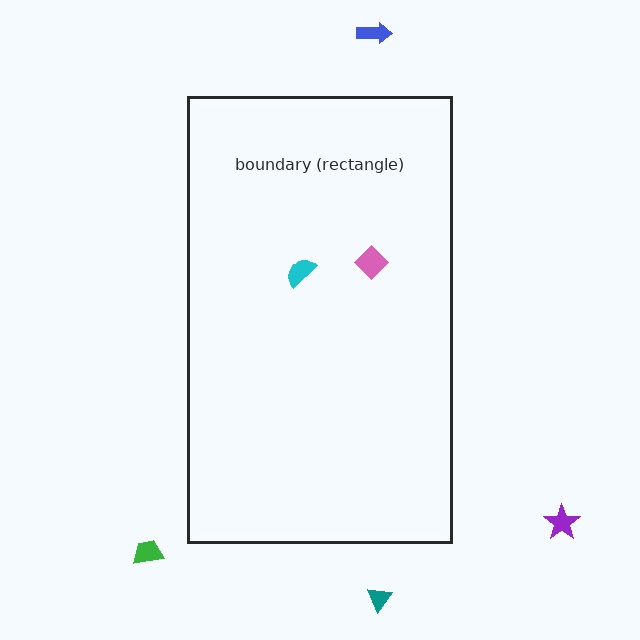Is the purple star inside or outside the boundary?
Outside.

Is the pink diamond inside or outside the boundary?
Inside.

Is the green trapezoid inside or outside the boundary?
Outside.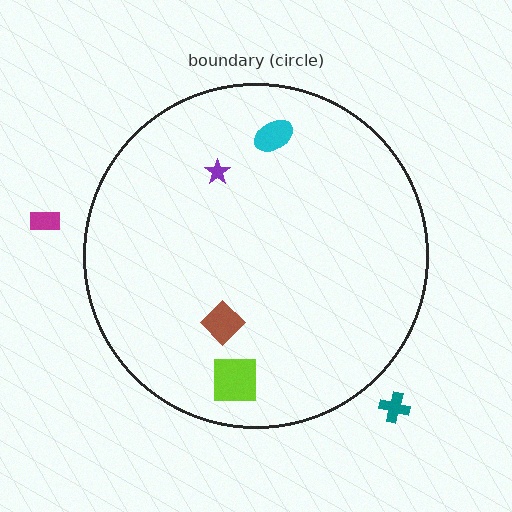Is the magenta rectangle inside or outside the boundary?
Outside.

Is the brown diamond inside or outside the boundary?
Inside.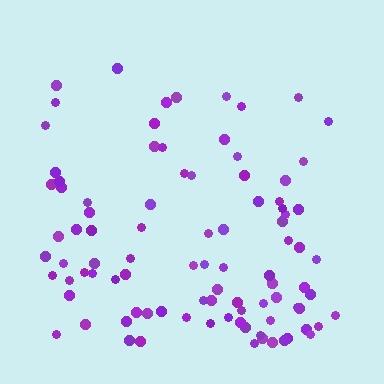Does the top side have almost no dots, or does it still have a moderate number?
Still a moderate number, just noticeably fewer than the bottom.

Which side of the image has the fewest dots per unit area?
The top.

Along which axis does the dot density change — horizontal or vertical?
Vertical.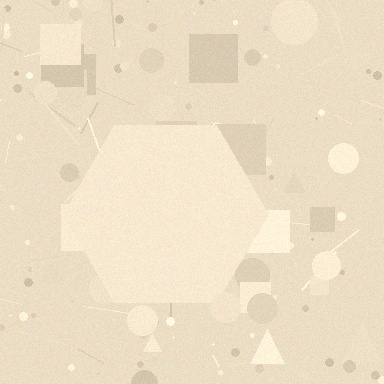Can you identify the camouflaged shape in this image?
The camouflaged shape is a hexagon.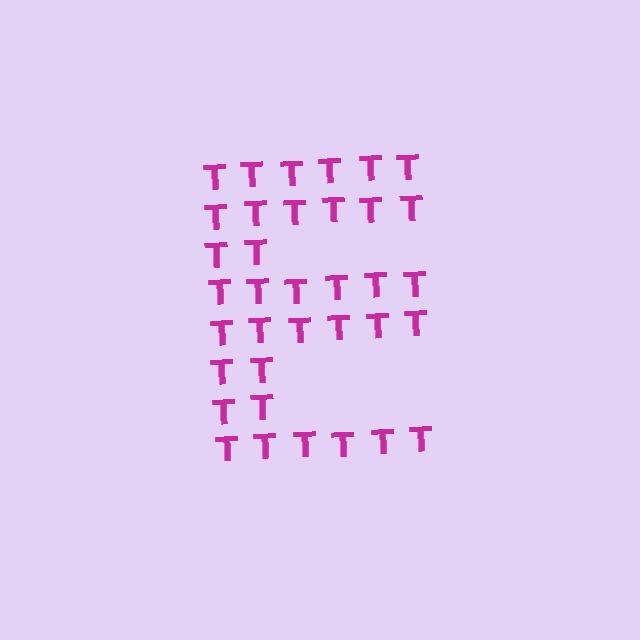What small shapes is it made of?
It is made of small letter T's.